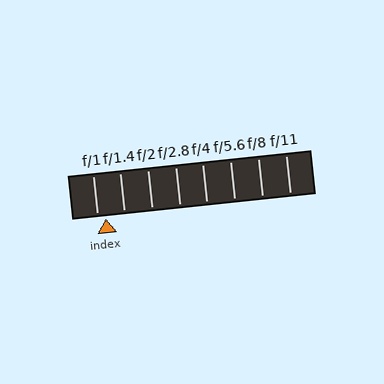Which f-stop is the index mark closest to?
The index mark is closest to f/1.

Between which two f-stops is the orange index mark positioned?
The index mark is between f/1 and f/1.4.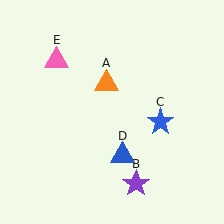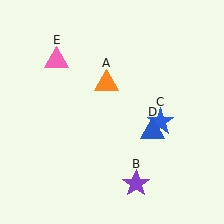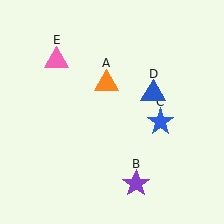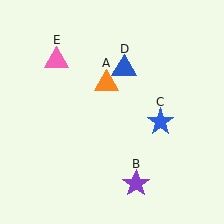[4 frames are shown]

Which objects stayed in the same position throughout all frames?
Orange triangle (object A) and purple star (object B) and blue star (object C) and pink triangle (object E) remained stationary.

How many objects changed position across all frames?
1 object changed position: blue triangle (object D).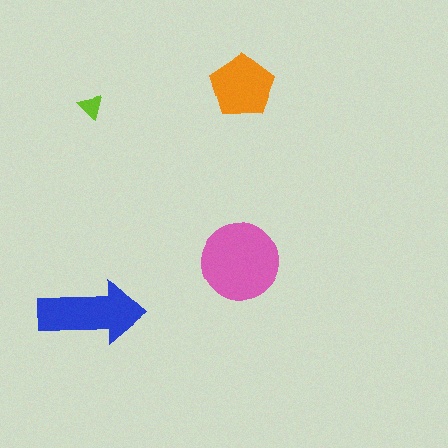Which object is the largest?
The pink circle.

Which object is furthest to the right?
The orange pentagon is rightmost.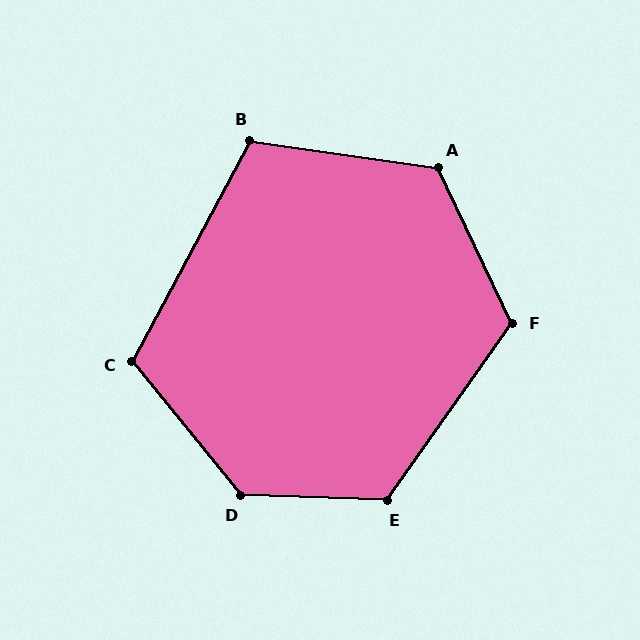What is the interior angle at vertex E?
Approximately 123 degrees (obtuse).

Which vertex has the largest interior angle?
D, at approximately 131 degrees.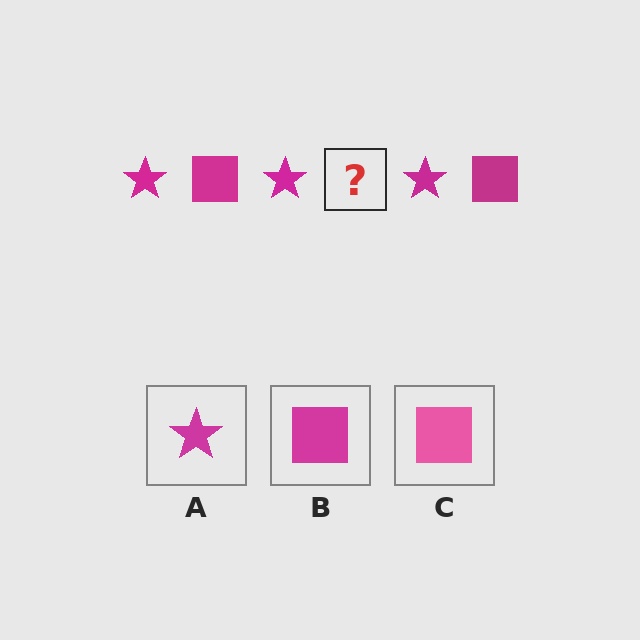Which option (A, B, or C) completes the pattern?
B.